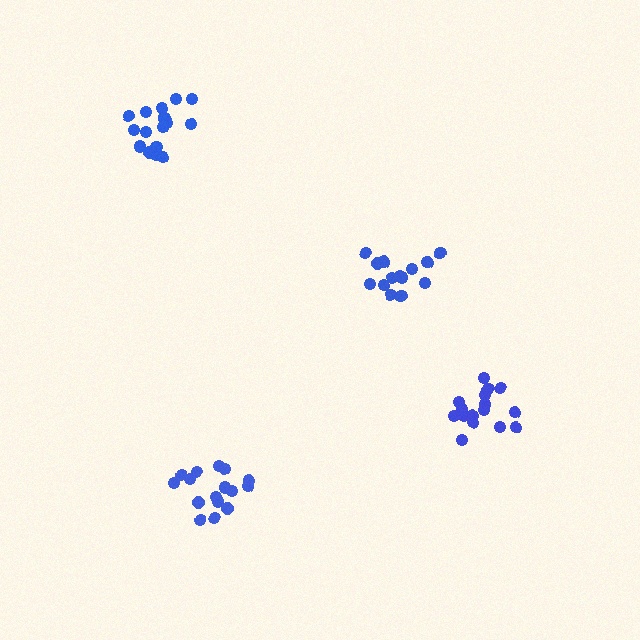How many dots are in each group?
Group 1: 16 dots, Group 2: 16 dots, Group 3: 16 dots, Group 4: 15 dots (63 total).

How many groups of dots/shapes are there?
There are 4 groups.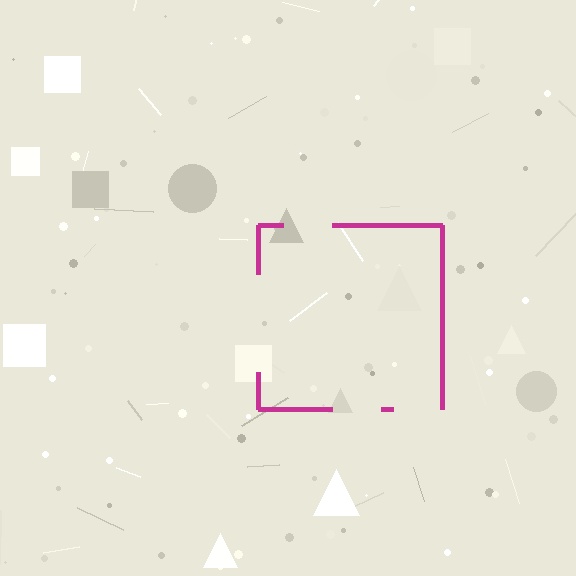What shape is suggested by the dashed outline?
The dashed outline suggests a square.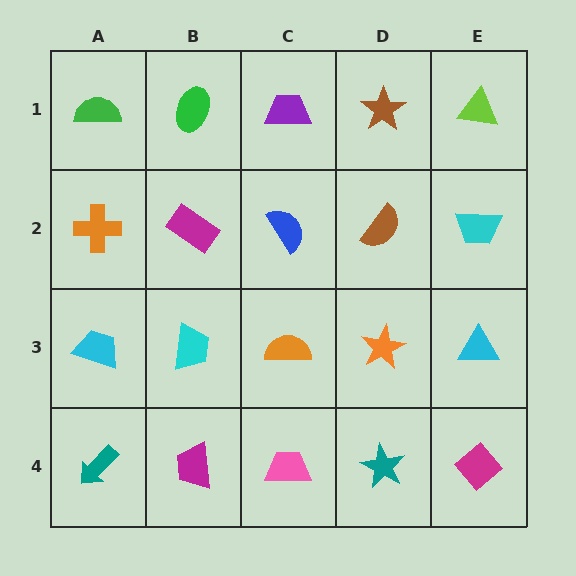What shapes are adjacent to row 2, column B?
A green ellipse (row 1, column B), a cyan trapezoid (row 3, column B), an orange cross (row 2, column A), a blue semicircle (row 2, column C).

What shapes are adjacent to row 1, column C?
A blue semicircle (row 2, column C), a green ellipse (row 1, column B), a brown star (row 1, column D).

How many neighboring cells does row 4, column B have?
3.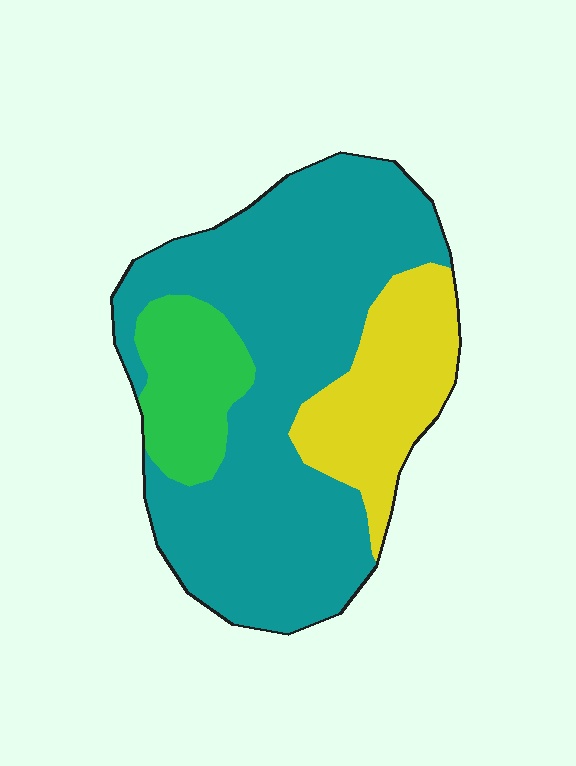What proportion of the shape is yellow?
Yellow covers 20% of the shape.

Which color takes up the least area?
Green, at roughly 15%.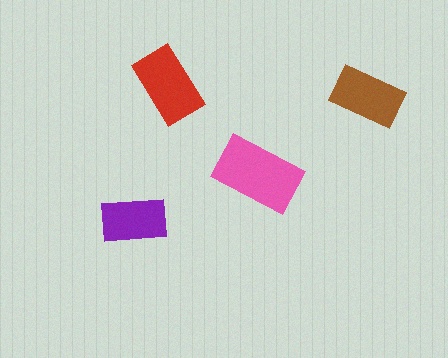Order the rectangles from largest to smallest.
the pink one, the red one, the brown one, the purple one.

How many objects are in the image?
There are 4 objects in the image.